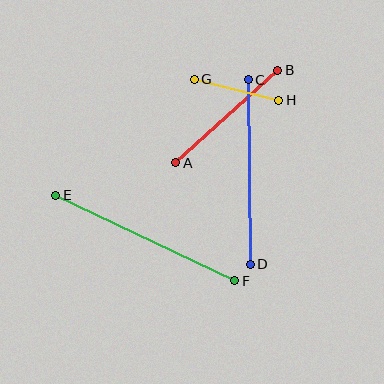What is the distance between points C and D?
The distance is approximately 184 pixels.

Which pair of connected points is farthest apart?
Points E and F are farthest apart.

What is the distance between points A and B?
The distance is approximately 138 pixels.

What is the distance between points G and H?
The distance is approximately 87 pixels.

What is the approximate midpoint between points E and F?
The midpoint is at approximately (145, 238) pixels.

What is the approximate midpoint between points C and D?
The midpoint is at approximately (249, 172) pixels.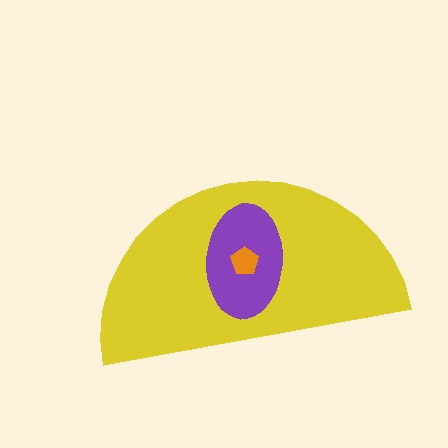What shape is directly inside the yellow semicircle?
The purple ellipse.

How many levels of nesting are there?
3.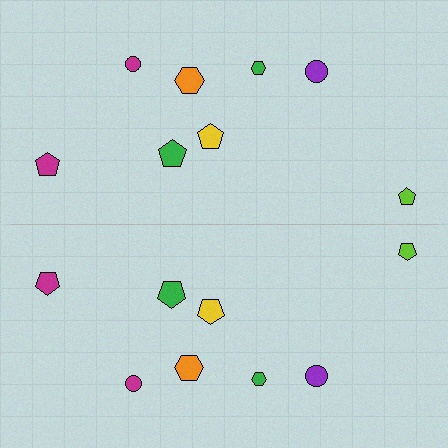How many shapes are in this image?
There are 16 shapes in this image.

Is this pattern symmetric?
Yes, this pattern has bilateral (reflection) symmetry.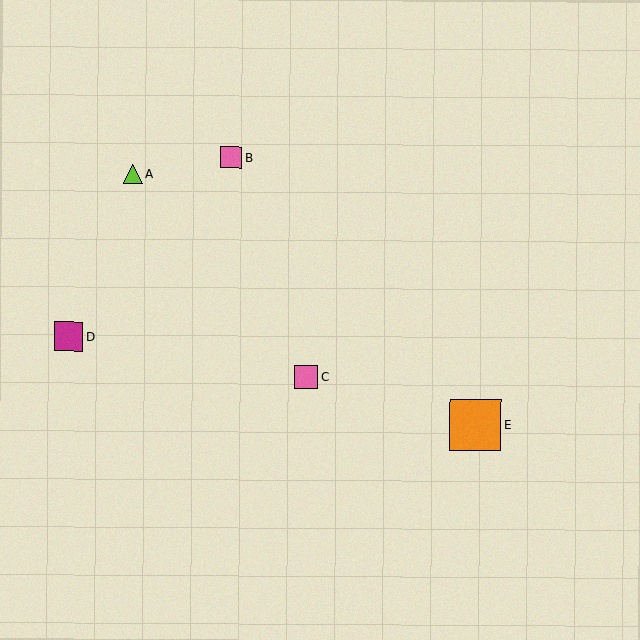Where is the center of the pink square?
The center of the pink square is at (231, 157).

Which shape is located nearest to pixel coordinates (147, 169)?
The lime triangle (labeled A) at (133, 174) is nearest to that location.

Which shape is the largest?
The orange square (labeled E) is the largest.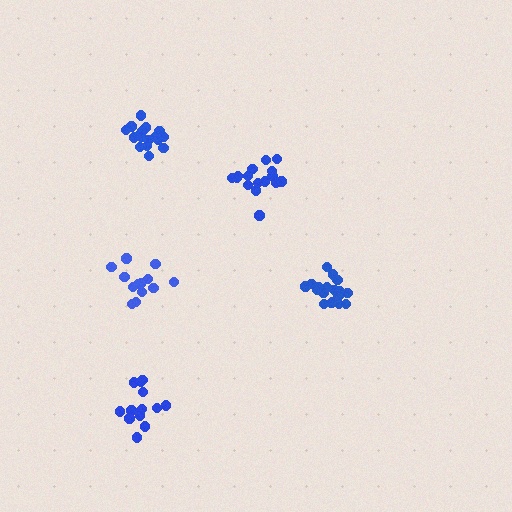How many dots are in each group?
Group 1: 19 dots, Group 2: 13 dots, Group 3: 16 dots, Group 4: 13 dots, Group 5: 17 dots (78 total).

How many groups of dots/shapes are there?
There are 5 groups.